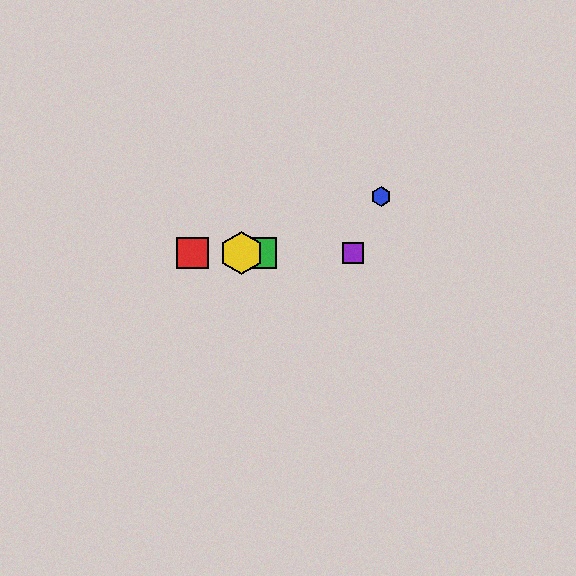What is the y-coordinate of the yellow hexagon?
The yellow hexagon is at y≈253.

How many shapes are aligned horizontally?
4 shapes (the red square, the green square, the yellow hexagon, the purple square) are aligned horizontally.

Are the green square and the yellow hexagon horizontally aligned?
Yes, both are at y≈253.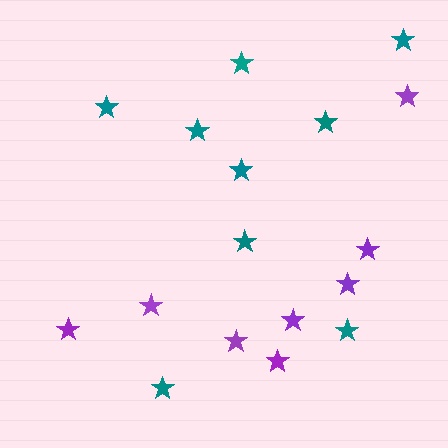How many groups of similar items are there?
There are 2 groups: one group of purple stars (8) and one group of teal stars (9).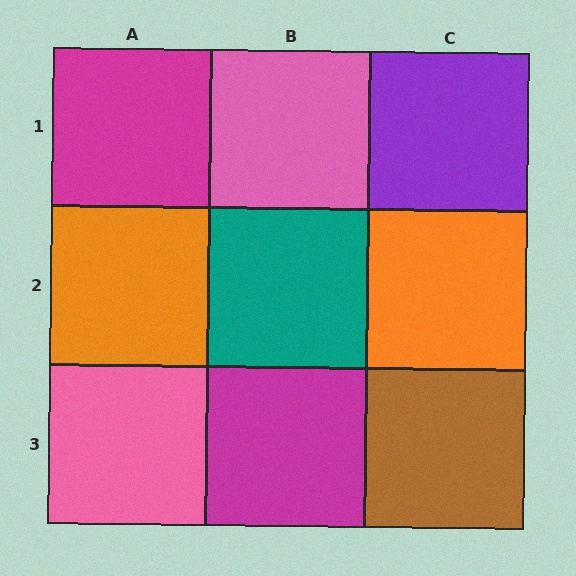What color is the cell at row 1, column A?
Magenta.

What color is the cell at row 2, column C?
Orange.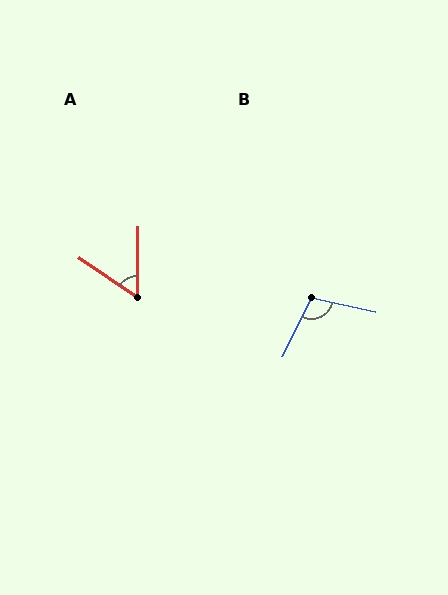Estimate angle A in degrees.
Approximately 56 degrees.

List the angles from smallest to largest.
A (56°), B (105°).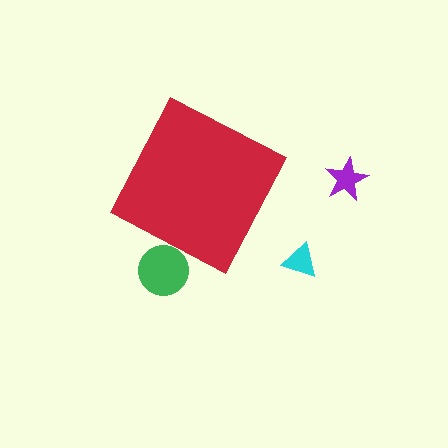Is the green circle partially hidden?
Yes, the green circle is partially hidden behind the red diamond.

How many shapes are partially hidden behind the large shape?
1 shape is partially hidden.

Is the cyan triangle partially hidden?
No, the cyan triangle is fully visible.